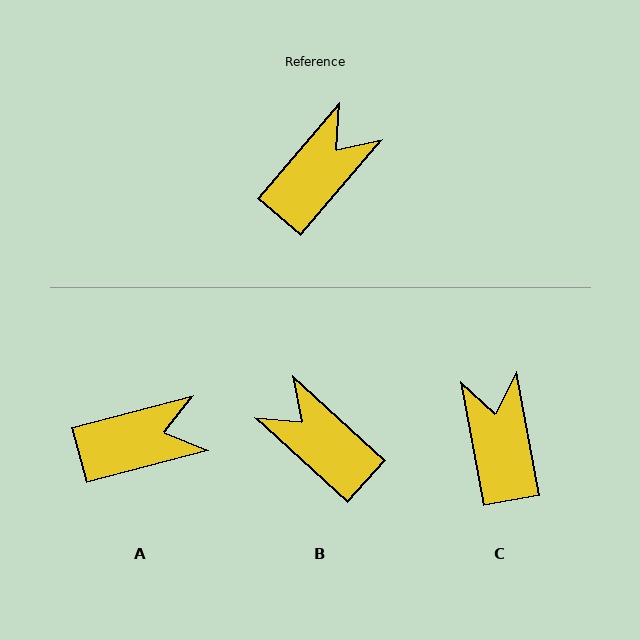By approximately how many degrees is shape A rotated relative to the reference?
Approximately 34 degrees clockwise.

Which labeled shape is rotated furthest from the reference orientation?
B, about 88 degrees away.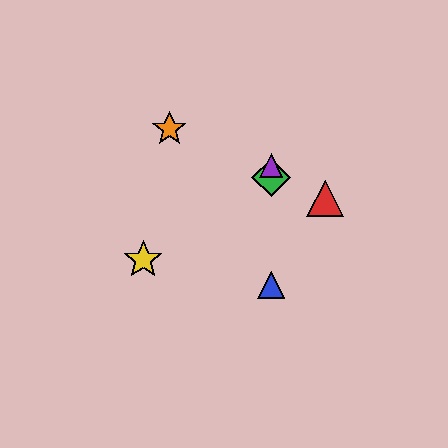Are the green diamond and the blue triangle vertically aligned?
Yes, both are at x≈271.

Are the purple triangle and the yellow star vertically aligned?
No, the purple triangle is at x≈271 and the yellow star is at x≈143.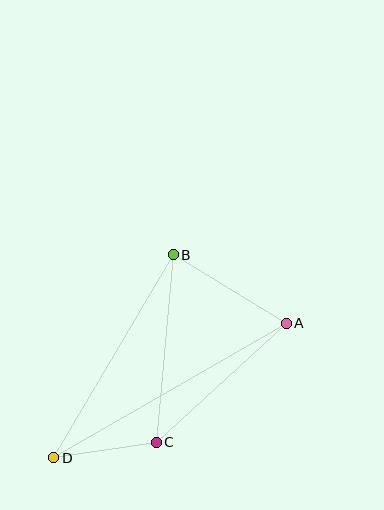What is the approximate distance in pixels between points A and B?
The distance between A and B is approximately 132 pixels.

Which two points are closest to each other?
Points C and D are closest to each other.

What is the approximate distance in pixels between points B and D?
The distance between B and D is approximately 236 pixels.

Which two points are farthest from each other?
Points A and D are farthest from each other.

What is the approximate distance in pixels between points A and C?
The distance between A and C is approximately 176 pixels.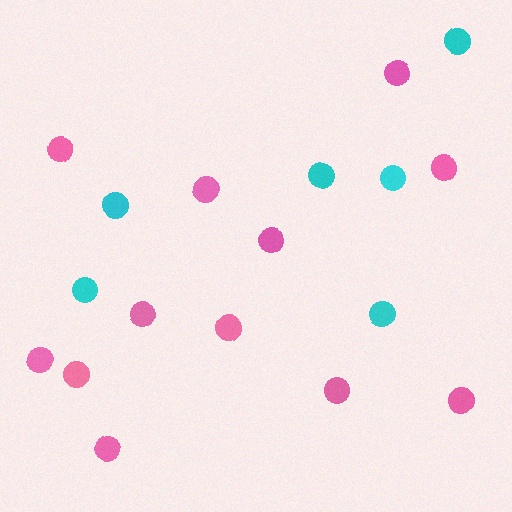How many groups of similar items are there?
There are 2 groups: one group of pink circles (12) and one group of cyan circles (6).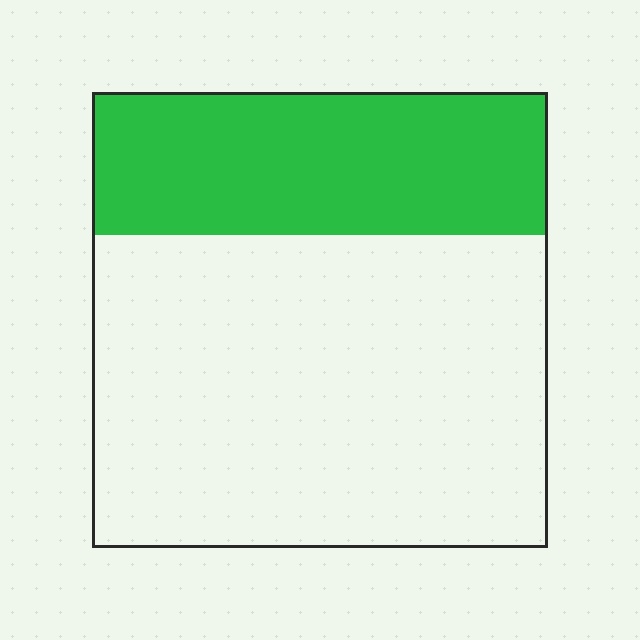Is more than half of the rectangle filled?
No.